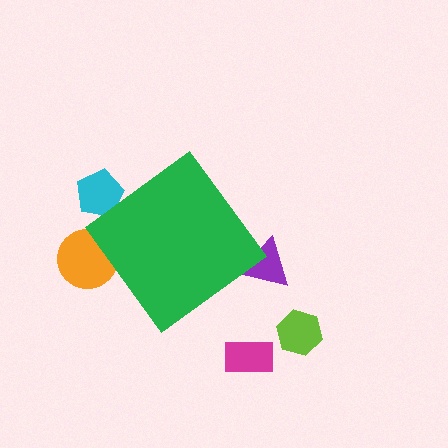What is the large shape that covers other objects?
A green diamond.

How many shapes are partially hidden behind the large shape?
3 shapes are partially hidden.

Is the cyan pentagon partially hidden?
Yes, the cyan pentagon is partially hidden behind the green diamond.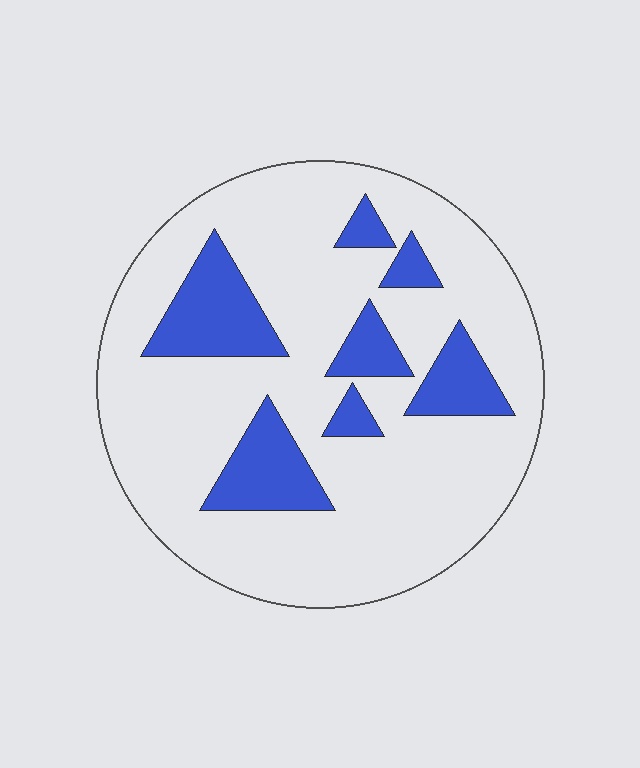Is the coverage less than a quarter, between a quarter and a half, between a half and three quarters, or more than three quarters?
Less than a quarter.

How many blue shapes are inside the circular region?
7.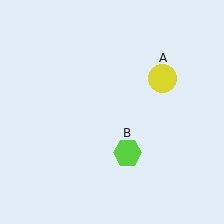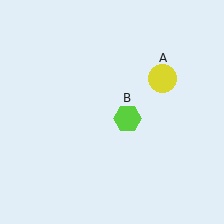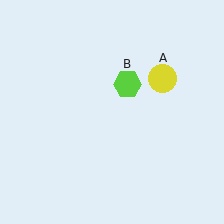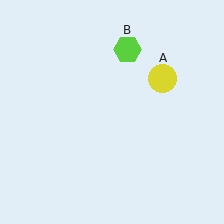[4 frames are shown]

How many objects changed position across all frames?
1 object changed position: lime hexagon (object B).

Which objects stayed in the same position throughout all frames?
Yellow circle (object A) remained stationary.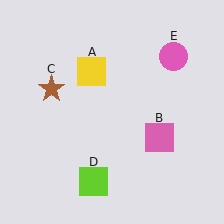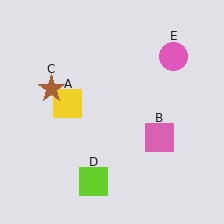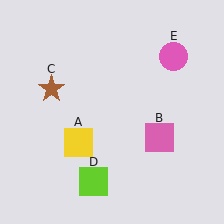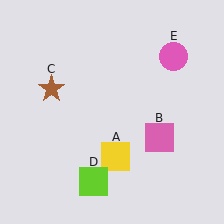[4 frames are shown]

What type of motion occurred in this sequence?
The yellow square (object A) rotated counterclockwise around the center of the scene.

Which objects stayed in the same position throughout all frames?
Pink square (object B) and brown star (object C) and lime square (object D) and pink circle (object E) remained stationary.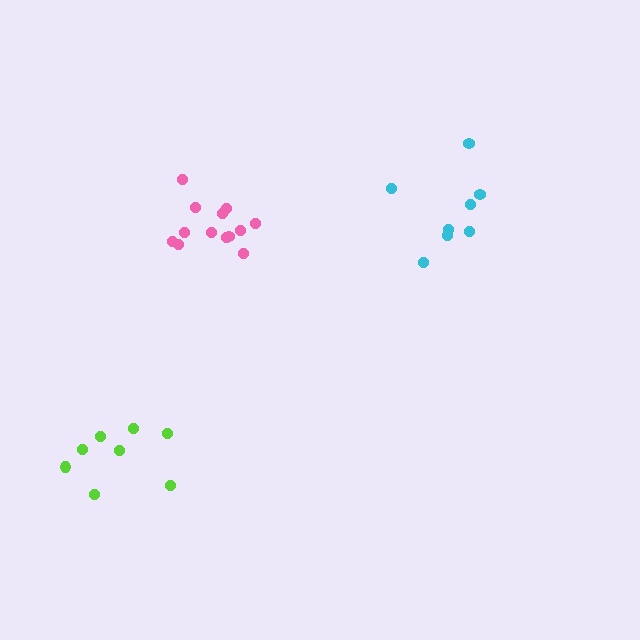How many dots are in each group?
Group 1: 8 dots, Group 2: 8 dots, Group 3: 13 dots (29 total).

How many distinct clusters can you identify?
There are 3 distinct clusters.